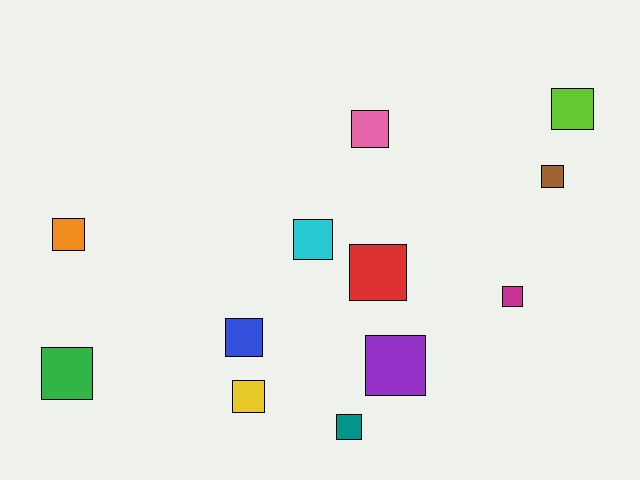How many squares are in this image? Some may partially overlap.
There are 12 squares.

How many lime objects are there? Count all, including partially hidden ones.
There is 1 lime object.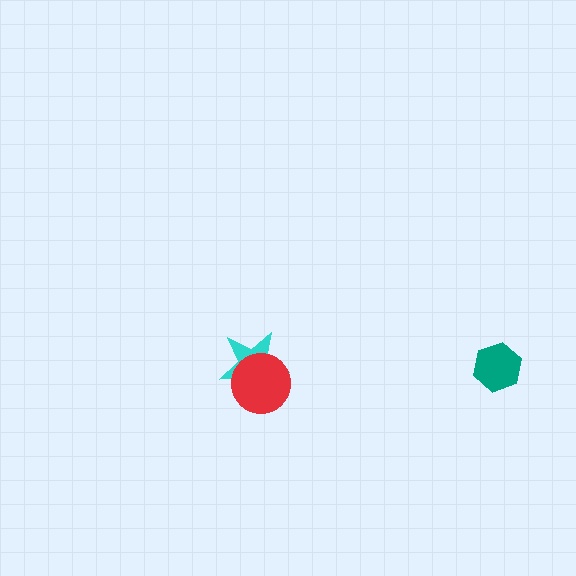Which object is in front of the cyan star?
The red circle is in front of the cyan star.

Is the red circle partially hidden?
No, no other shape covers it.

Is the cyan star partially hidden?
Yes, it is partially covered by another shape.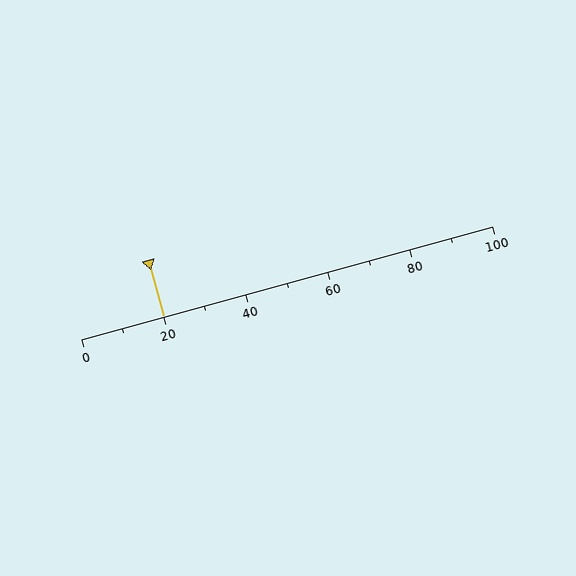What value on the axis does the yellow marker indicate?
The marker indicates approximately 20.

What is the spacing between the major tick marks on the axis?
The major ticks are spaced 20 apart.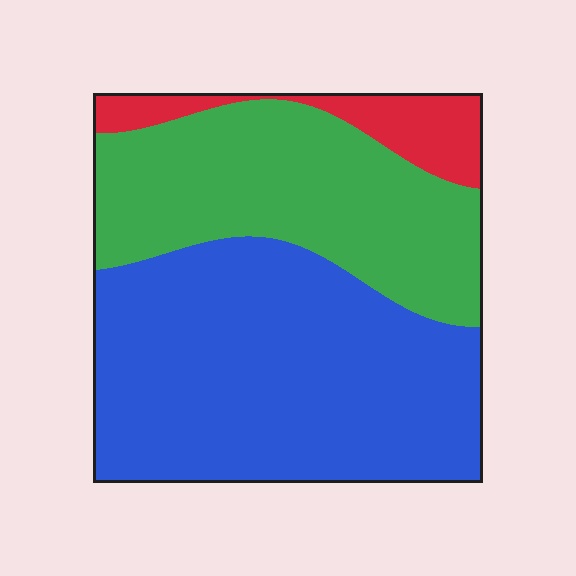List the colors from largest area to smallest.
From largest to smallest: blue, green, red.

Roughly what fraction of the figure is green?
Green covers around 35% of the figure.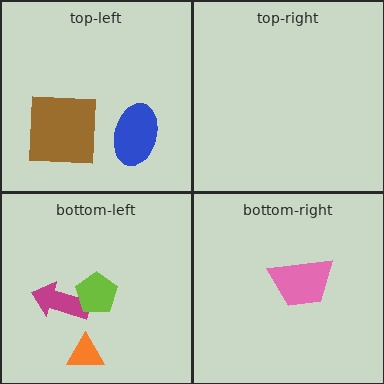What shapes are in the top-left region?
The blue ellipse, the brown square.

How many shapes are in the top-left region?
2.